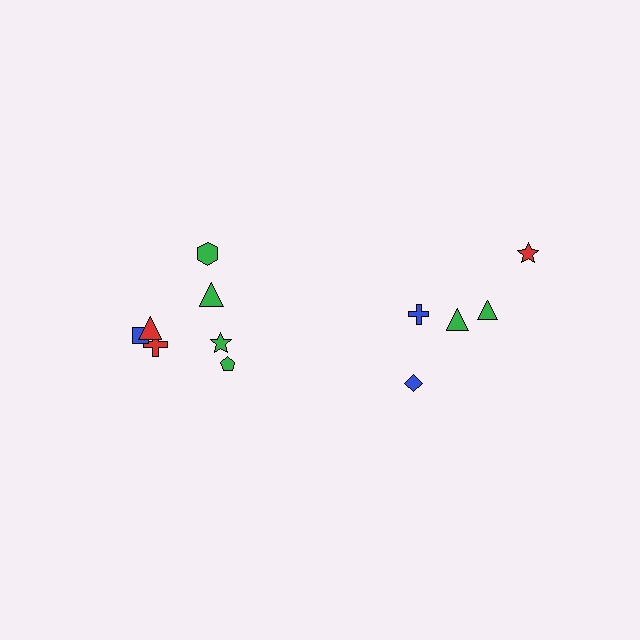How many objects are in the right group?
There are 5 objects.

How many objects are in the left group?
There are 7 objects.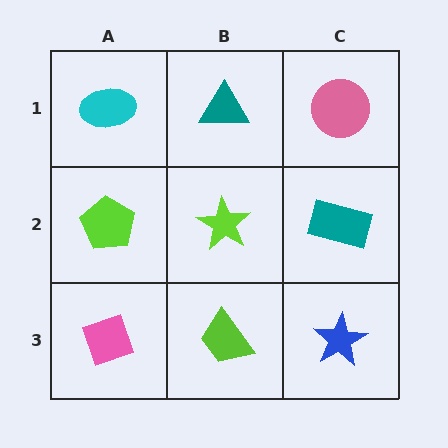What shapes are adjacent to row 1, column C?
A teal rectangle (row 2, column C), a teal triangle (row 1, column B).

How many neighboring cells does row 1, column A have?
2.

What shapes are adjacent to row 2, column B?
A teal triangle (row 1, column B), a lime trapezoid (row 3, column B), a lime pentagon (row 2, column A), a teal rectangle (row 2, column C).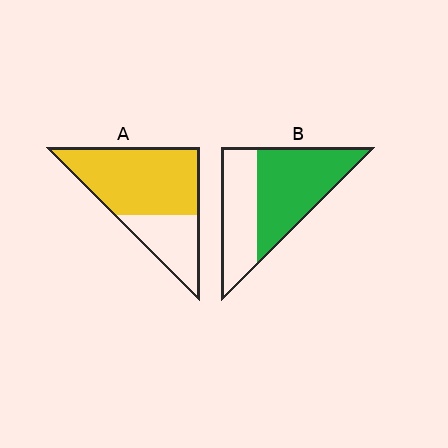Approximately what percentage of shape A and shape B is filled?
A is approximately 70% and B is approximately 60%.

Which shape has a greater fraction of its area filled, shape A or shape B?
Shape A.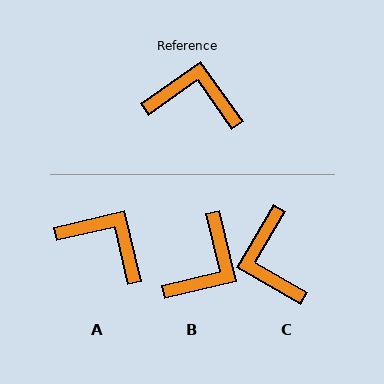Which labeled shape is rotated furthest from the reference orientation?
C, about 115 degrees away.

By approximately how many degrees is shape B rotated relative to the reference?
Approximately 112 degrees clockwise.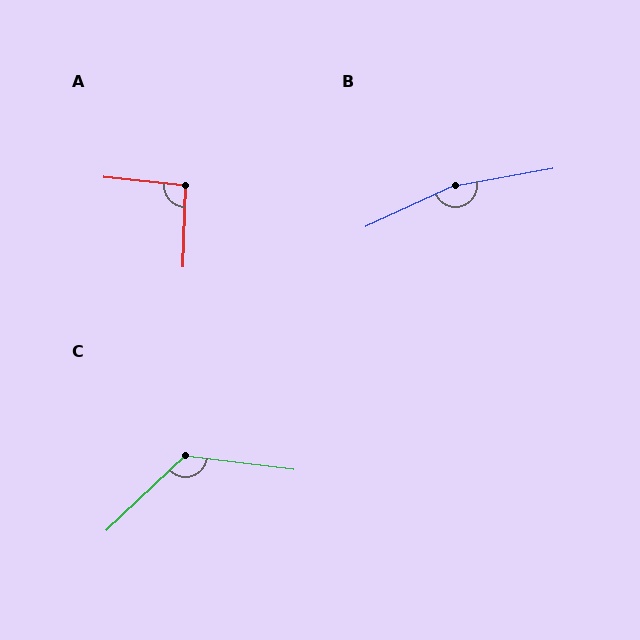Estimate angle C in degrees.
Approximately 129 degrees.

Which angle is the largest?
B, at approximately 165 degrees.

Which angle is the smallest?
A, at approximately 94 degrees.